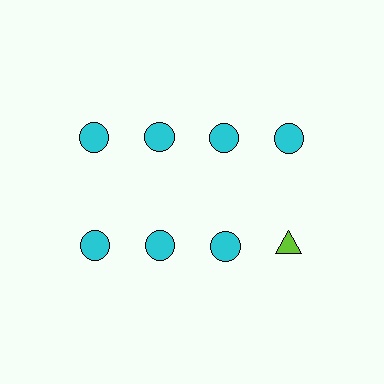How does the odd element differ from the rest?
It differs in both color (lime instead of cyan) and shape (triangle instead of circle).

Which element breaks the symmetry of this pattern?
The lime triangle in the second row, second from right column breaks the symmetry. All other shapes are cyan circles.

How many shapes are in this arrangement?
There are 8 shapes arranged in a grid pattern.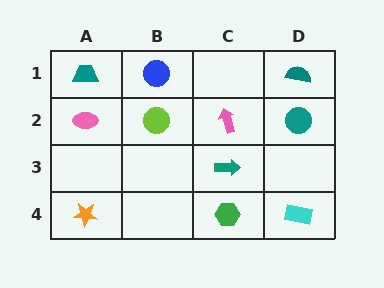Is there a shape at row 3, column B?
No, that cell is empty.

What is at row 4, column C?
A green hexagon.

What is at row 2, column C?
A pink arrow.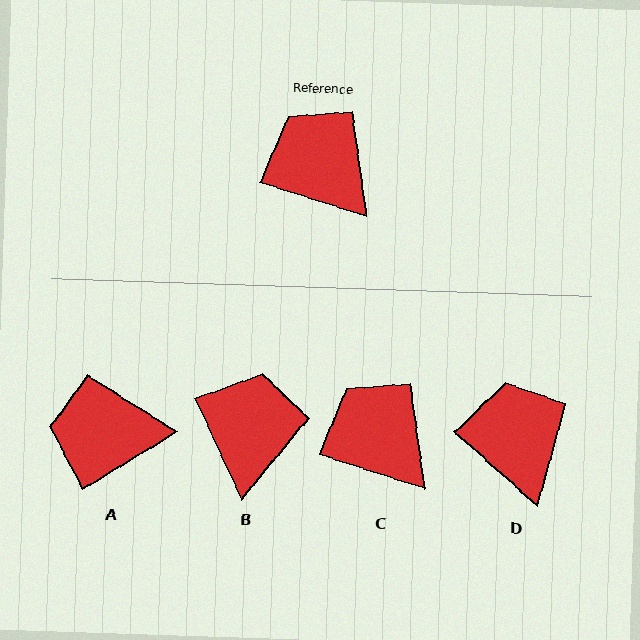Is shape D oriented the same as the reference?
No, it is off by about 23 degrees.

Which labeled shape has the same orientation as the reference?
C.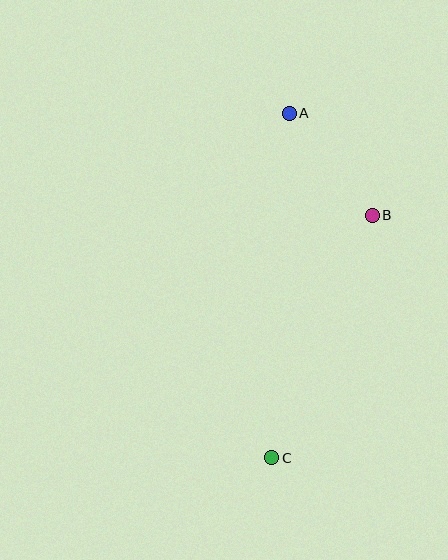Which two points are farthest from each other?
Points A and C are farthest from each other.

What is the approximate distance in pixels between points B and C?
The distance between B and C is approximately 262 pixels.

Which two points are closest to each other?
Points A and B are closest to each other.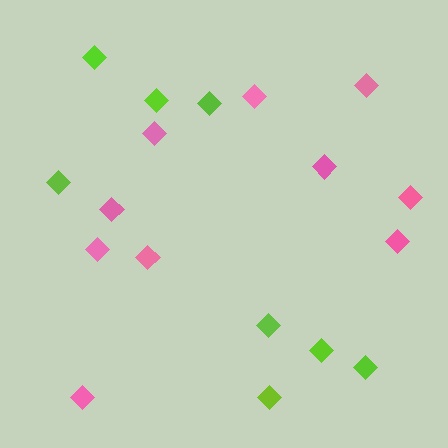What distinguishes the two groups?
There are 2 groups: one group of lime diamonds (8) and one group of pink diamonds (10).